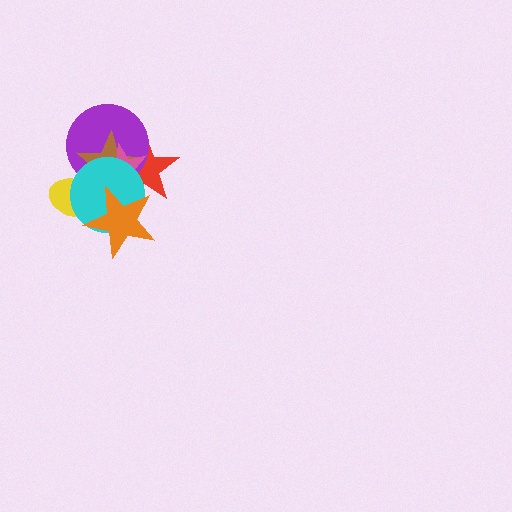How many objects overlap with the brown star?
6 objects overlap with the brown star.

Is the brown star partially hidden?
Yes, it is partially covered by another shape.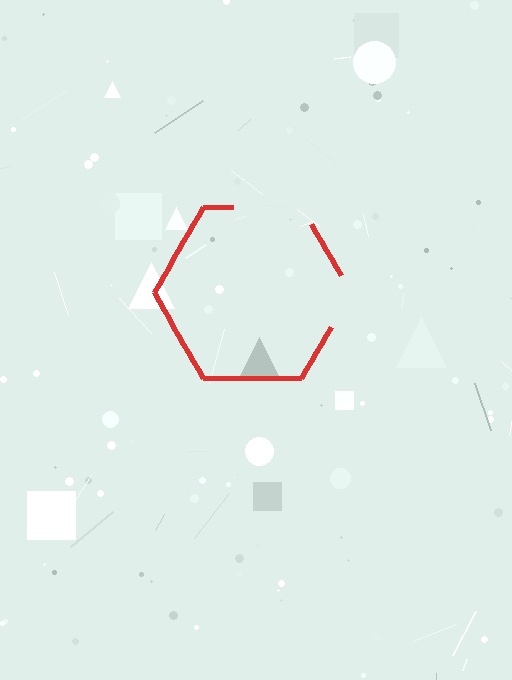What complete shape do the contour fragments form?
The contour fragments form a hexagon.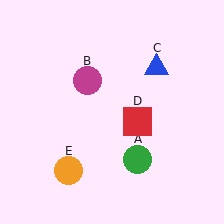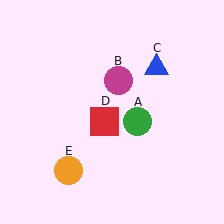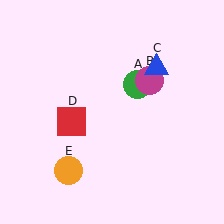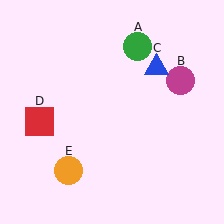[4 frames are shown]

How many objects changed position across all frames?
3 objects changed position: green circle (object A), magenta circle (object B), red square (object D).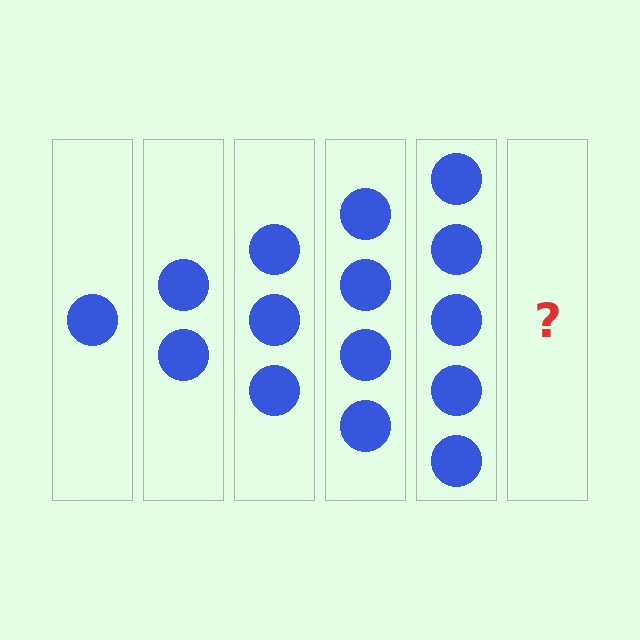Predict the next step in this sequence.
The next step is 6 circles.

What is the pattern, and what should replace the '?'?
The pattern is that each step adds one more circle. The '?' should be 6 circles.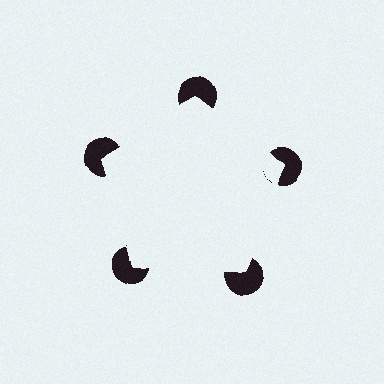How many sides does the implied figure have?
5 sides.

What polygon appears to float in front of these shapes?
An illusory pentagon — its edges are inferred from the aligned wedge cuts in the pac-man discs, not physically drawn.